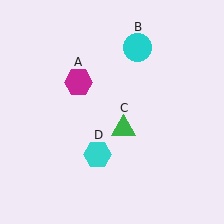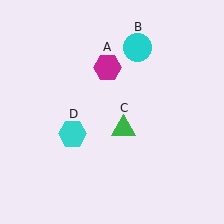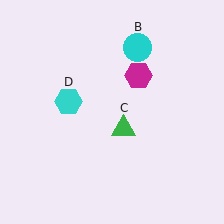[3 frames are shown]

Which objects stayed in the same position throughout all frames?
Cyan circle (object B) and green triangle (object C) remained stationary.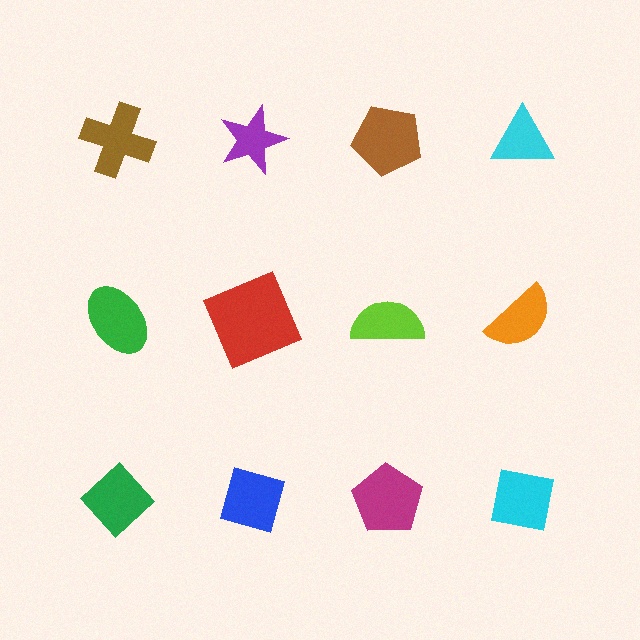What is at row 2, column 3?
A lime semicircle.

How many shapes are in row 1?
4 shapes.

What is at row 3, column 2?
A blue diamond.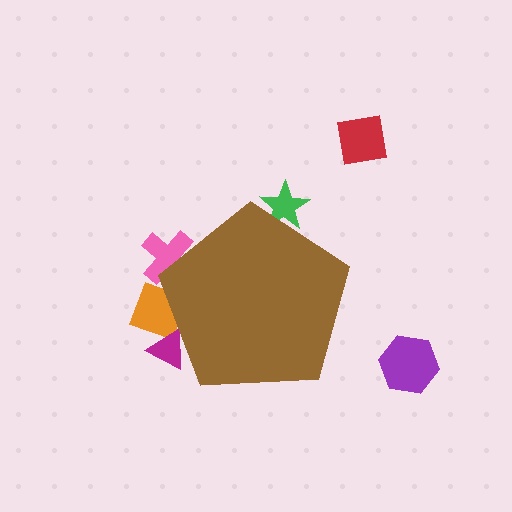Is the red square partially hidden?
No, the red square is fully visible.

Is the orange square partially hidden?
Yes, the orange square is partially hidden behind the brown pentagon.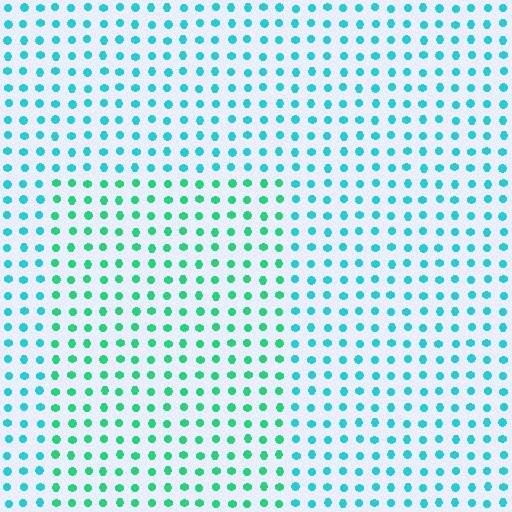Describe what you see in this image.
The image is filled with small cyan elements in a uniform arrangement. A rectangle-shaped region is visible where the elements are tinted to a slightly different hue, forming a subtle color boundary.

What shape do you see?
I see a rectangle.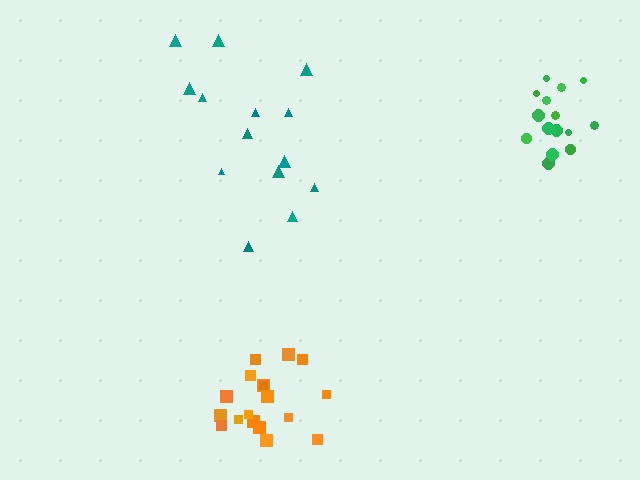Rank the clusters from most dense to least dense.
orange, green, teal.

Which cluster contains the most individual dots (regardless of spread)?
Orange (19).